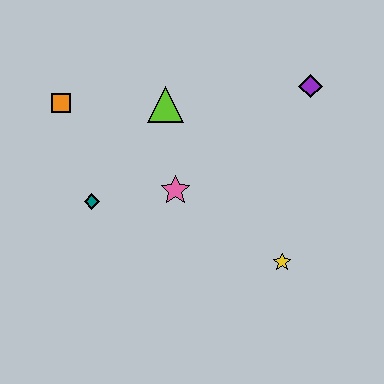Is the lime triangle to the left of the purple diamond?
Yes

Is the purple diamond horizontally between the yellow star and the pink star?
No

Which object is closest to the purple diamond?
The lime triangle is closest to the purple diamond.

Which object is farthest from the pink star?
The purple diamond is farthest from the pink star.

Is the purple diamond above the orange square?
Yes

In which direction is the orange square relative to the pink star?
The orange square is to the left of the pink star.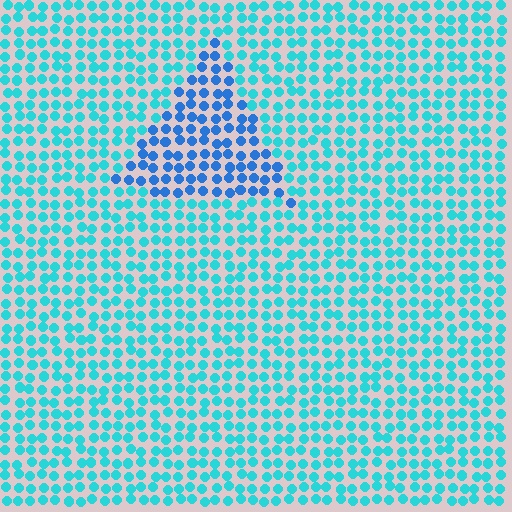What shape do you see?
I see a triangle.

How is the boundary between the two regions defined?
The boundary is defined purely by a slight shift in hue (about 32 degrees). Spacing, size, and orientation are identical on both sides.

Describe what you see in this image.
The image is filled with small cyan elements in a uniform arrangement. A triangle-shaped region is visible where the elements are tinted to a slightly different hue, forming a subtle color boundary.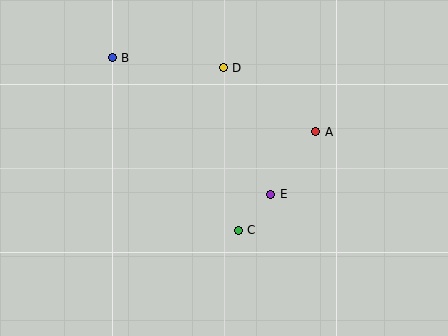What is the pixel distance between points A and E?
The distance between A and E is 77 pixels.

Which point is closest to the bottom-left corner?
Point C is closest to the bottom-left corner.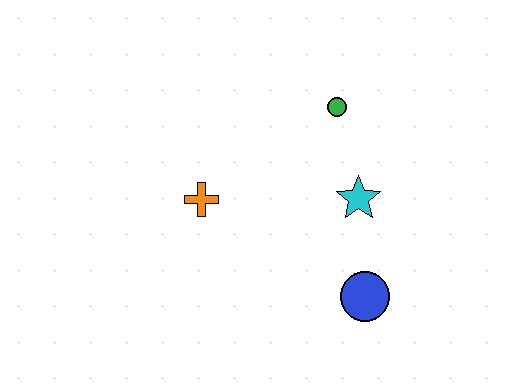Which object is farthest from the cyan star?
The orange cross is farthest from the cyan star.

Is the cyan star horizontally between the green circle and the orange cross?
No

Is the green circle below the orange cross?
No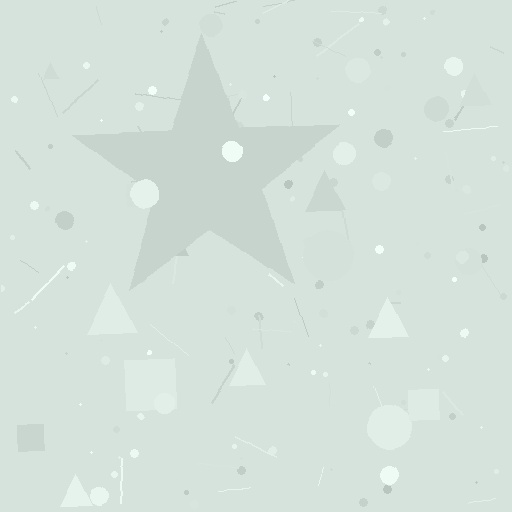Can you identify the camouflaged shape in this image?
The camouflaged shape is a star.